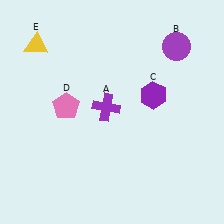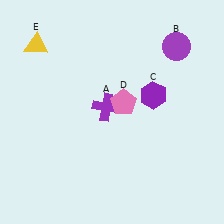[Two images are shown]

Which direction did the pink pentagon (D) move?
The pink pentagon (D) moved right.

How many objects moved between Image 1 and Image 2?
1 object moved between the two images.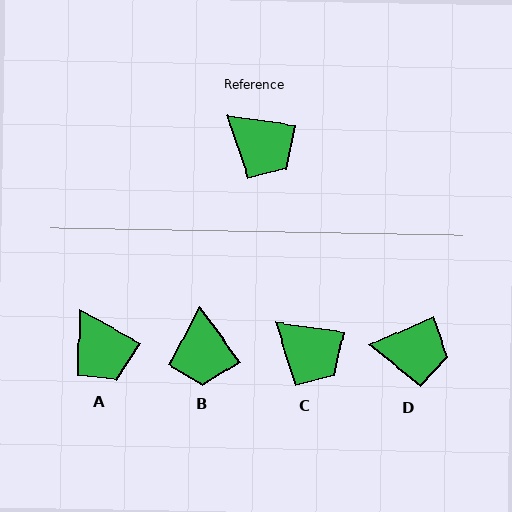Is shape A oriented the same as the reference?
No, it is off by about 21 degrees.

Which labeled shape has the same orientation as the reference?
C.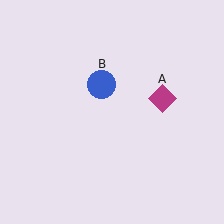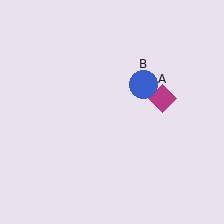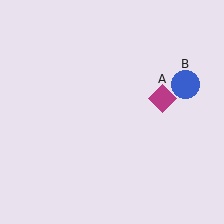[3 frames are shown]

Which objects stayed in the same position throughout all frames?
Magenta diamond (object A) remained stationary.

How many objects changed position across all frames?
1 object changed position: blue circle (object B).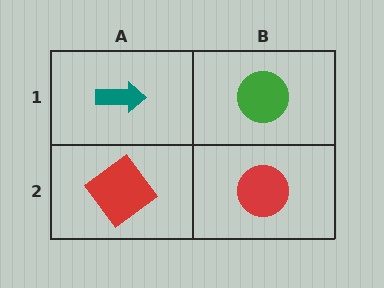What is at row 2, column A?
A red diamond.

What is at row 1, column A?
A teal arrow.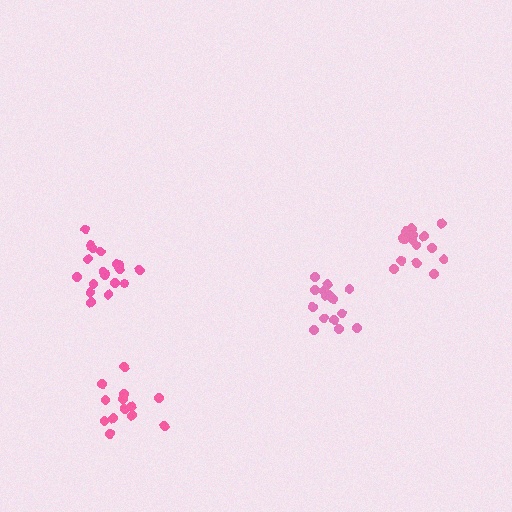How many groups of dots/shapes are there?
There are 4 groups.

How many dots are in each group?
Group 1: 16 dots, Group 2: 16 dots, Group 3: 19 dots, Group 4: 13 dots (64 total).